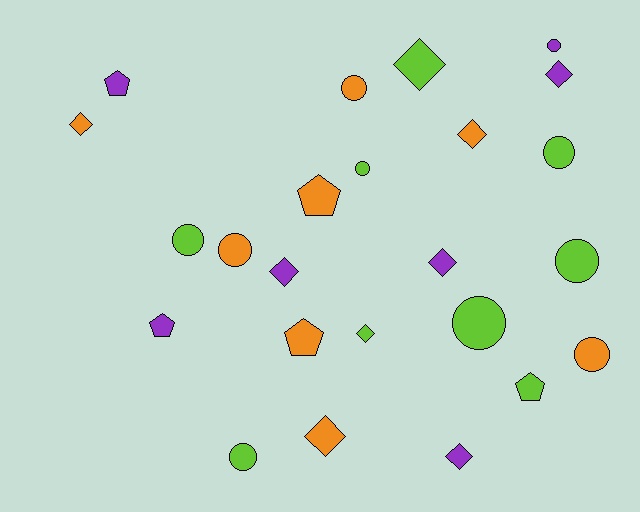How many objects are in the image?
There are 24 objects.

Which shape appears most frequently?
Circle, with 10 objects.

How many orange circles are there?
There are 3 orange circles.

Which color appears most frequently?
Lime, with 9 objects.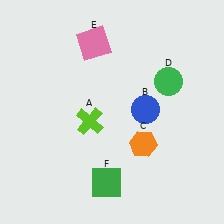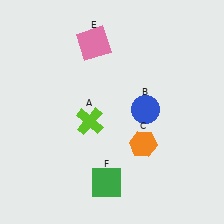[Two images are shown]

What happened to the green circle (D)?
The green circle (D) was removed in Image 2. It was in the top-right area of Image 1.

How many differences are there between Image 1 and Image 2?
There is 1 difference between the two images.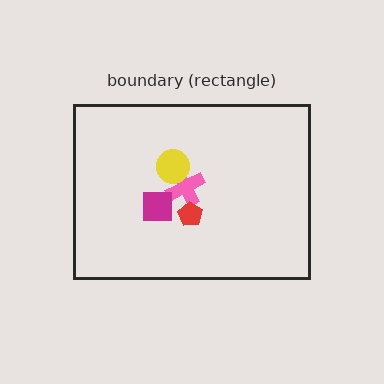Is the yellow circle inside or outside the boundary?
Inside.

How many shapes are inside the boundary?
4 inside, 0 outside.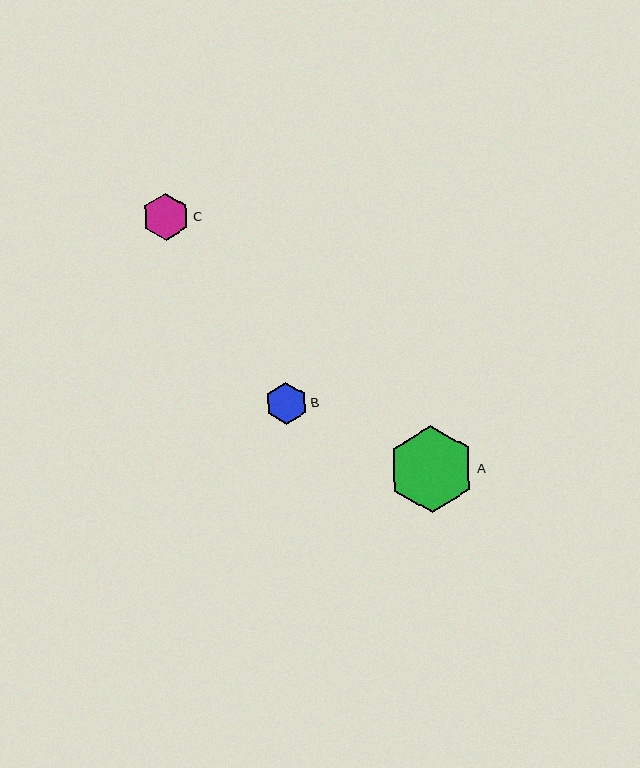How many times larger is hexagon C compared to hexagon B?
Hexagon C is approximately 1.1 times the size of hexagon B.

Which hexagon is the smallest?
Hexagon B is the smallest with a size of approximately 42 pixels.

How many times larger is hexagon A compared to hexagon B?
Hexagon A is approximately 2.1 times the size of hexagon B.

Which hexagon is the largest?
Hexagon A is the largest with a size of approximately 86 pixels.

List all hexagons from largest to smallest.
From largest to smallest: A, C, B.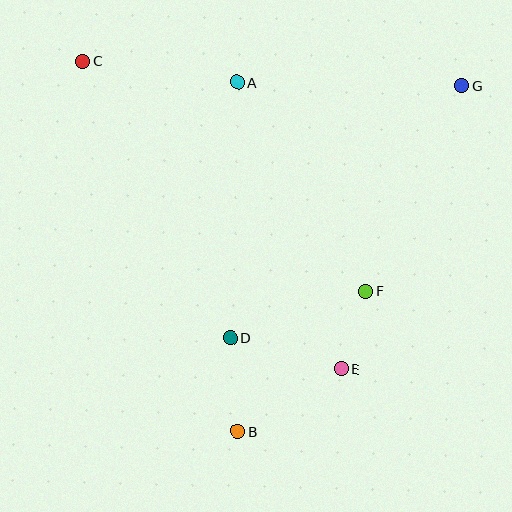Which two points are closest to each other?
Points E and F are closest to each other.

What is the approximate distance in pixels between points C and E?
The distance between C and E is approximately 403 pixels.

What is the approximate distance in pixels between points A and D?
The distance between A and D is approximately 255 pixels.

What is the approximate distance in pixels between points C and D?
The distance between C and D is approximately 314 pixels.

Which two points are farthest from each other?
Points B and G are farthest from each other.